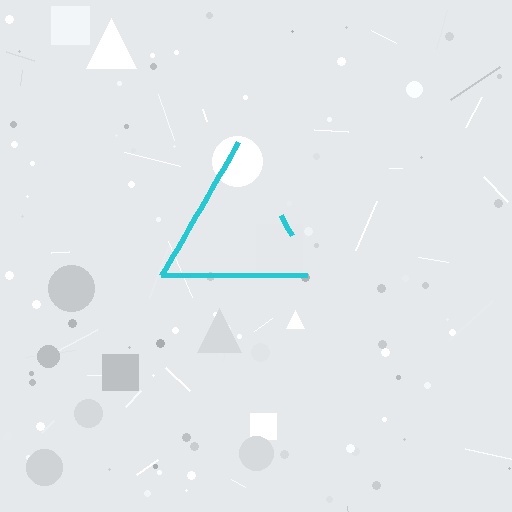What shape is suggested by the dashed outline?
The dashed outline suggests a triangle.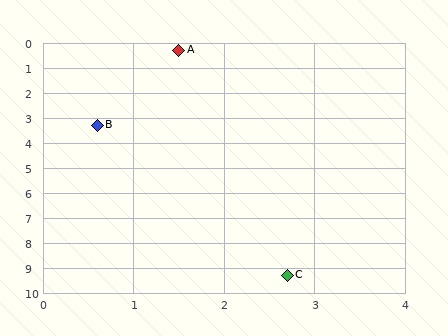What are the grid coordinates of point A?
Point A is at approximately (1.5, 0.3).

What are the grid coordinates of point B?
Point B is at approximately (0.6, 3.3).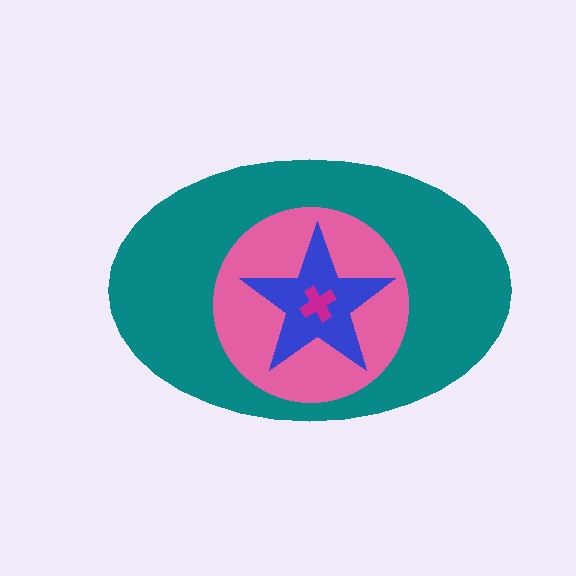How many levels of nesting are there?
4.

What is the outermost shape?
The teal ellipse.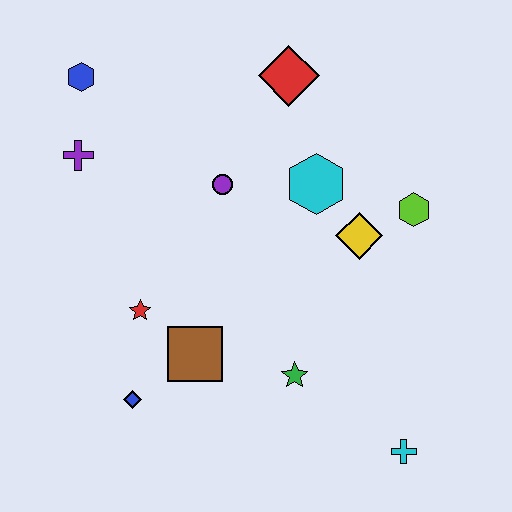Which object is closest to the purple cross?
The blue hexagon is closest to the purple cross.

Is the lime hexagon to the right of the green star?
Yes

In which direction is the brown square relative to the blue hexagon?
The brown square is below the blue hexagon.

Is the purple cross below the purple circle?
No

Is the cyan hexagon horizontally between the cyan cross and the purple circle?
Yes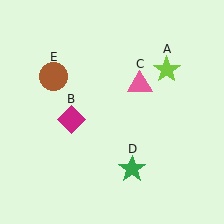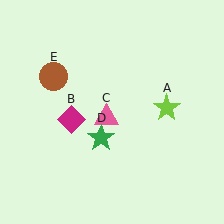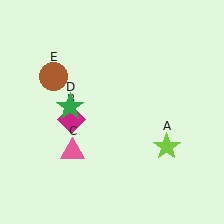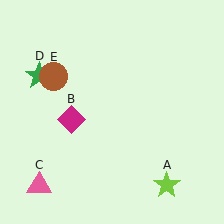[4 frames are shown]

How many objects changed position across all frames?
3 objects changed position: lime star (object A), pink triangle (object C), green star (object D).